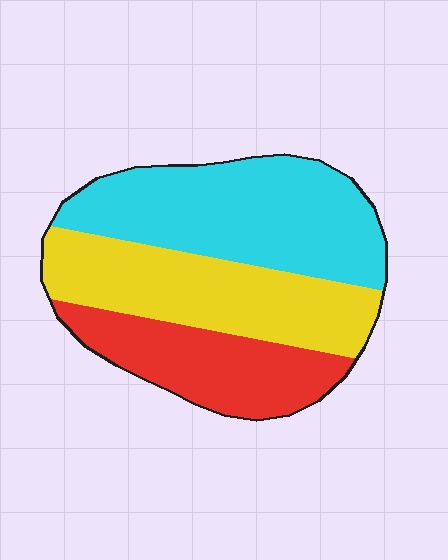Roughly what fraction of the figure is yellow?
Yellow takes up about one third (1/3) of the figure.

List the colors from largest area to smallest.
From largest to smallest: cyan, yellow, red.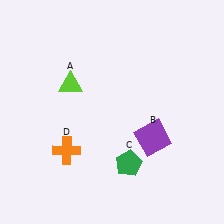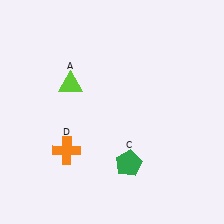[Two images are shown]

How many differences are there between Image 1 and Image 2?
There is 1 difference between the two images.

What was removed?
The purple square (B) was removed in Image 2.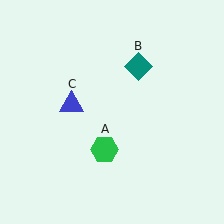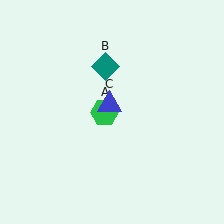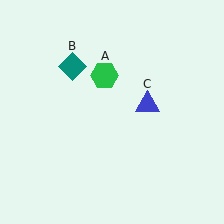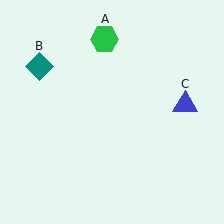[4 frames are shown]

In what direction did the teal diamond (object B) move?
The teal diamond (object B) moved left.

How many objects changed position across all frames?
3 objects changed position: green hexagon (object A), teal diamond (object B), blue triangle (object C).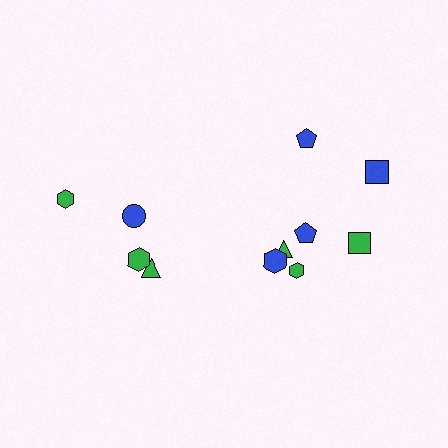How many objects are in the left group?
There are 4 objects.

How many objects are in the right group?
There are 7 objects.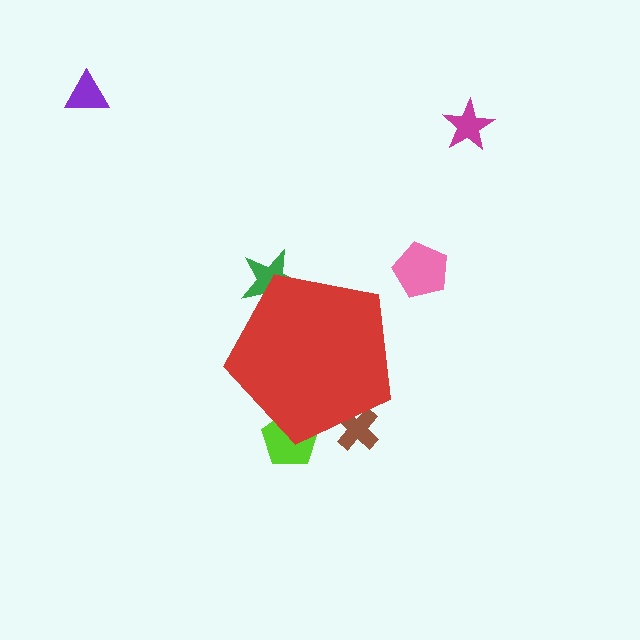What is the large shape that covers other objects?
A red pentagon.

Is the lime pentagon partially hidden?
Yes, the lime pentagon is partially hidden behind the red pentagon.